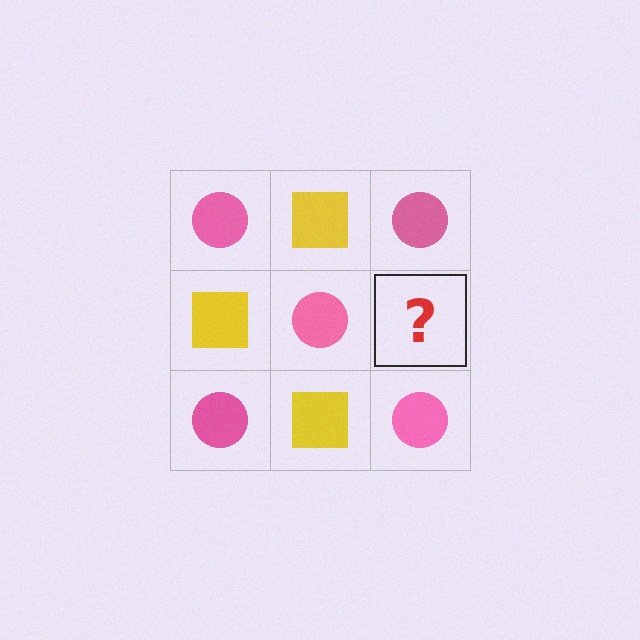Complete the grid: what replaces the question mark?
The question mark should be replaced with a yellow square.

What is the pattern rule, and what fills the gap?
The rule is that it alternates pink circle and yellow square in a checkerboard pattern. The gap should be filled with a yellow square.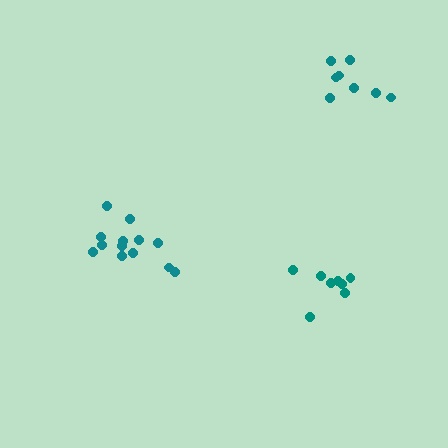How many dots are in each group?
Group 1: 13 dots, Group 2: 8 dots, Group 3: 8 dots (29 total).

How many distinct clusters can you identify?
There are 3 distinct clusters.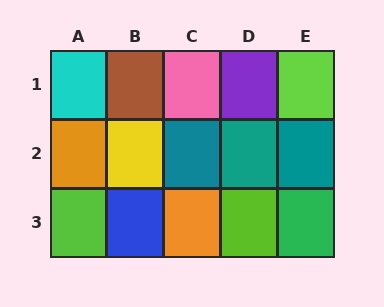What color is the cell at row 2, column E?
Teal.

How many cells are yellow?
1 cell is yellow.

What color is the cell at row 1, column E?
Lime.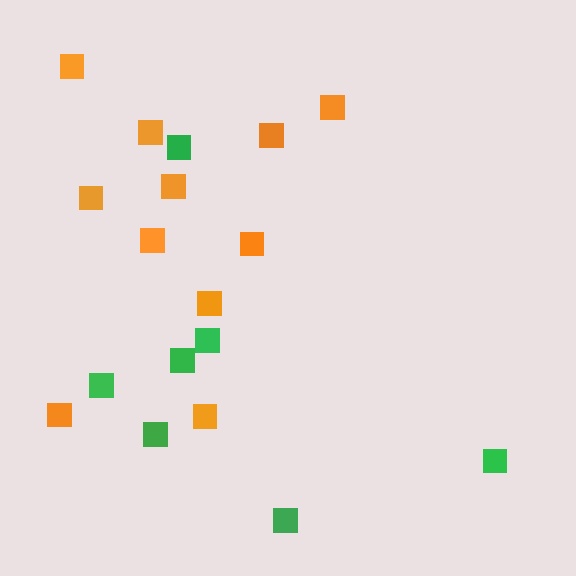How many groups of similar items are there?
There are 2 groups: one group of green squares (7) and one group of orange squares (11).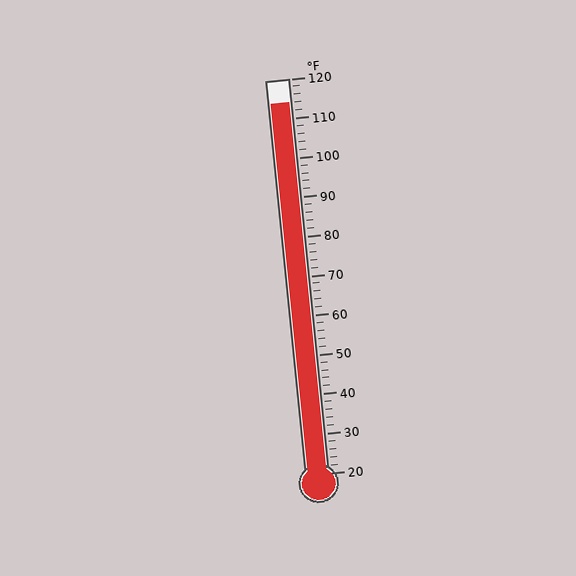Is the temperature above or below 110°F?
The temperature is above 110°F.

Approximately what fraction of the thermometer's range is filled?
The thermometer is filled to approximately 95% of its range.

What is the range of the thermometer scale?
The thermometer scale ranges from 20°F to 120°F.